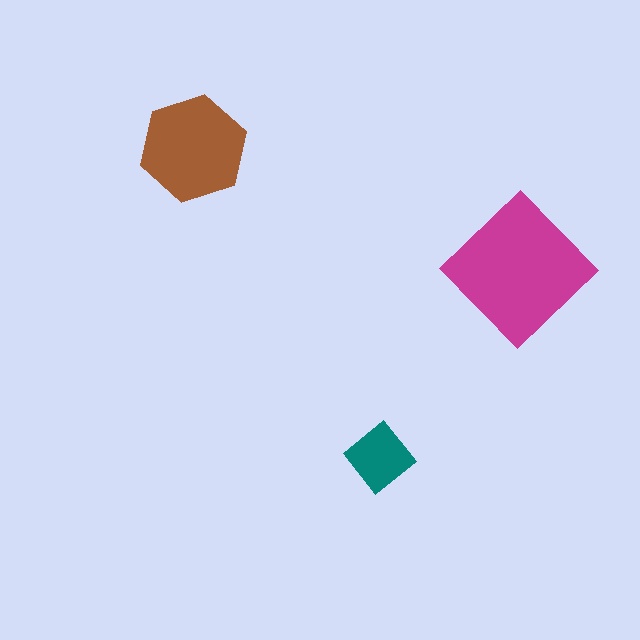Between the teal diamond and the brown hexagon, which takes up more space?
The brown hexagon.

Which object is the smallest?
The teal diamond.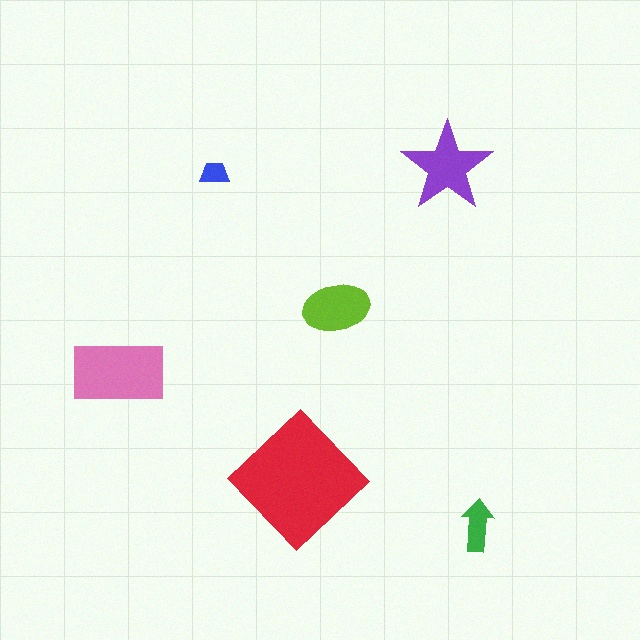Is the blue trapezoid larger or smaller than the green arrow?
Smaller.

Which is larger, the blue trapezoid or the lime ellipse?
The lime ellipse.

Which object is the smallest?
The blue trapezoid.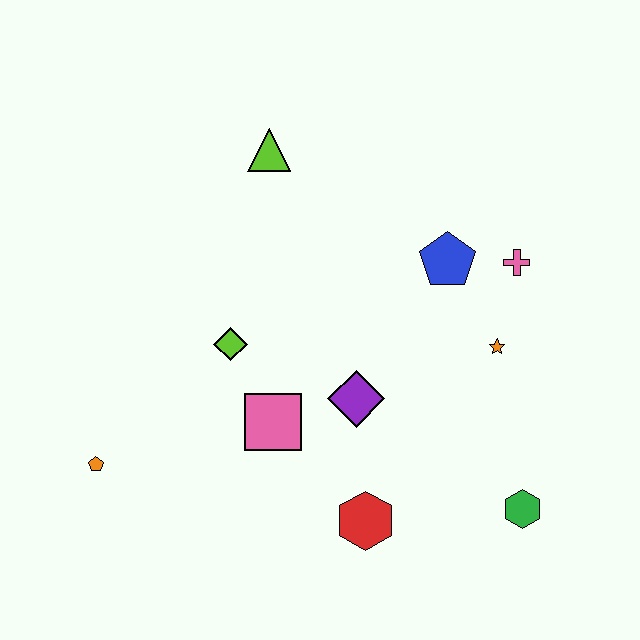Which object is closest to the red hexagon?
The purple diamond is closest to the red hexagon.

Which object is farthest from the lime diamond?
The green hexagon is farthest from the lime diamond.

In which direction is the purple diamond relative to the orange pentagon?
The purple diamond is to the right of the orange pentagon.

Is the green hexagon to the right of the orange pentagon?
Yes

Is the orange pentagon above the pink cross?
No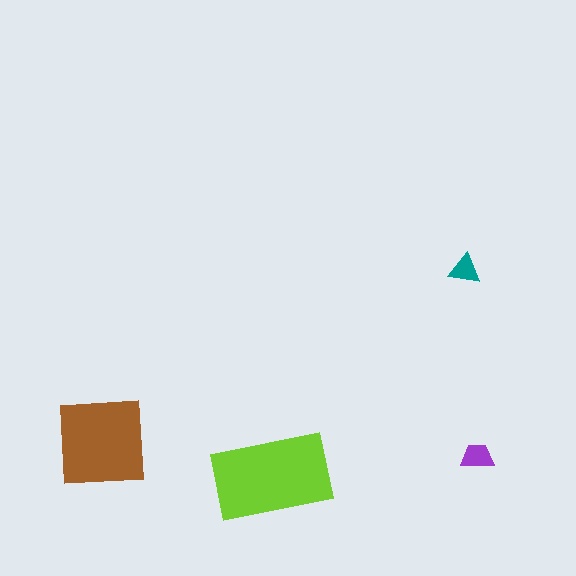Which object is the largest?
The lime rectangle.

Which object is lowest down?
The lime rectangle is bottommost.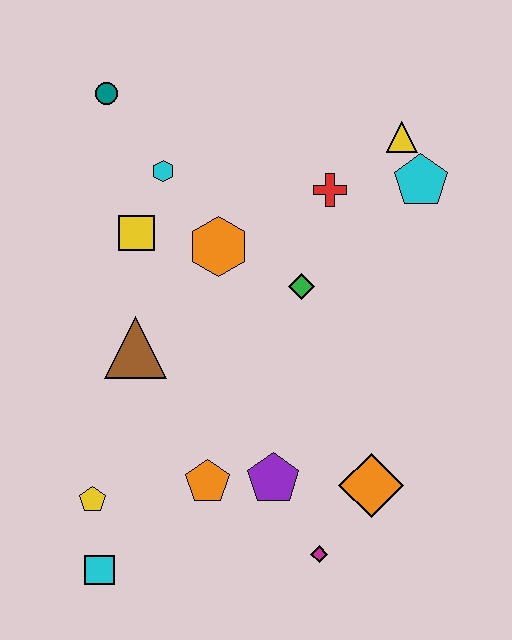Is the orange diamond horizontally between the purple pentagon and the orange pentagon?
No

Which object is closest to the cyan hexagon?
The yellow square is closest to the cyan hexagon.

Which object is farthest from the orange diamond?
The teal circle is farthest from the orange diamond.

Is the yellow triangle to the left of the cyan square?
No